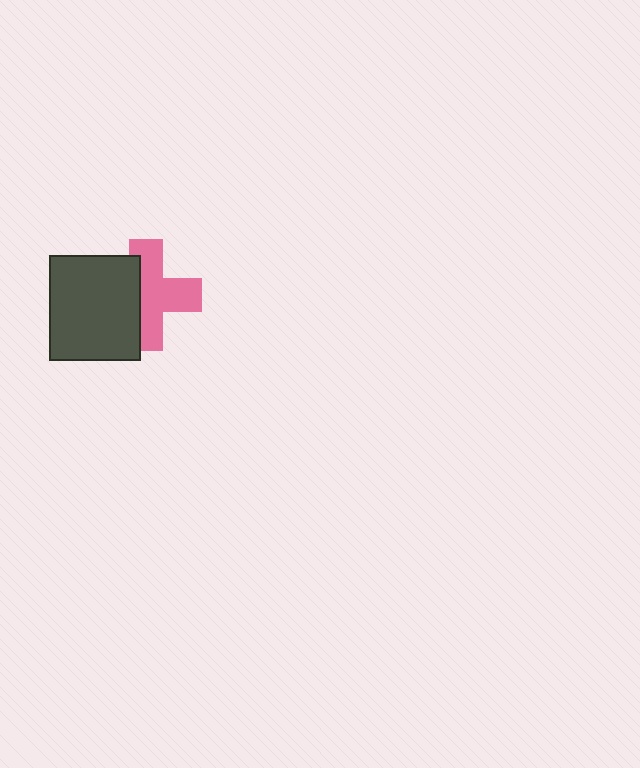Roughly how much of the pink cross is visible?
About half of it is visible (roughly 61%).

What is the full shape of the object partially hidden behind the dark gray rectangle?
The partially hidden object is a pink cross.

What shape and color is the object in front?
The object in front is a dark gray rectangle.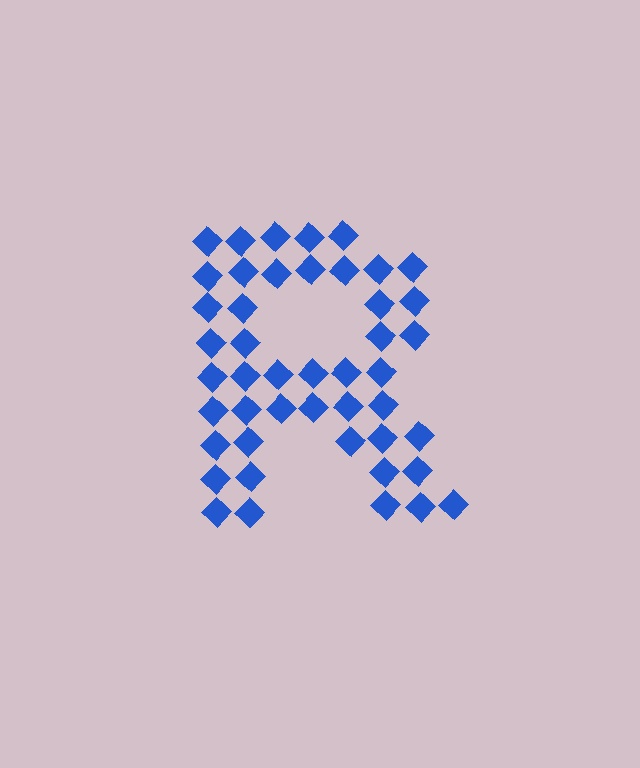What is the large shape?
The large shape is the letter R.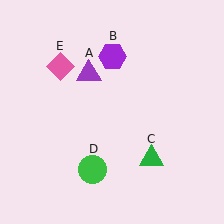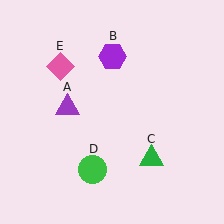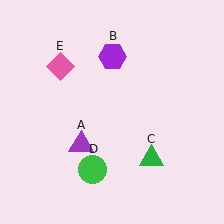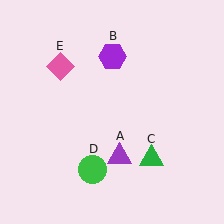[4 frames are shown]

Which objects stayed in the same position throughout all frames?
Purple hexagon (object B) and green triangle (object C) and green circle (object D) and pink diamond (object E) remained stationary.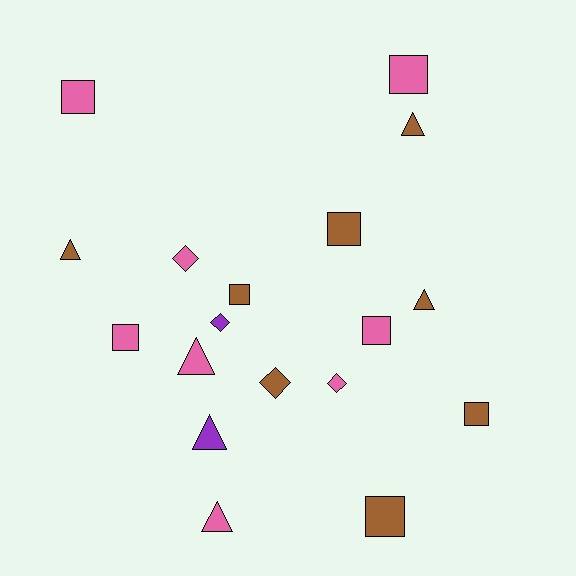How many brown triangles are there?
There are 3 brown triangles.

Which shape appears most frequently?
Square, with 8 objects.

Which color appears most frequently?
Pink, with 8 objects.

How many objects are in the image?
There are 18 objects.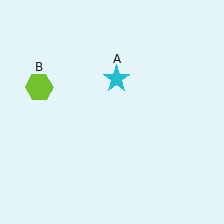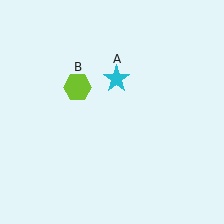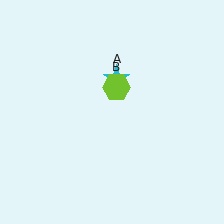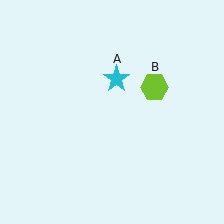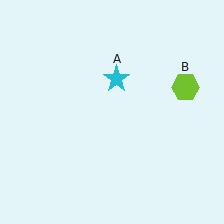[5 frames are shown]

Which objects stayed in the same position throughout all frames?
Cyan star (object A) remained stationary.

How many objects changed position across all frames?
1 object changed position: lime hexagon (object B).